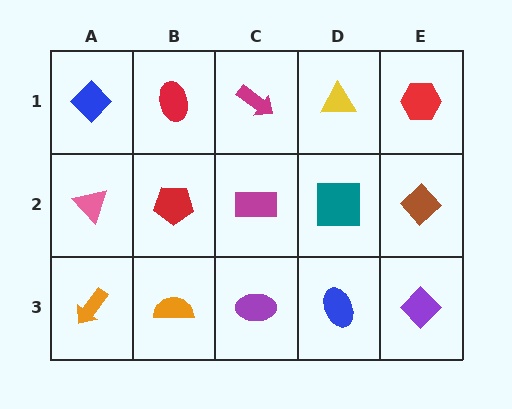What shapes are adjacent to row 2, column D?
A yellow triangle (row 1, column D), a blue ellipse (row 3, column D), a magenta rectangle (row 2, column C), a brown diamond (row 2, column E).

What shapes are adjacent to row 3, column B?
A red pentagon (row 2, column B), an orange arrow (row 3, column A), a purple ellipse (row 3, column C).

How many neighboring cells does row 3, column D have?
3.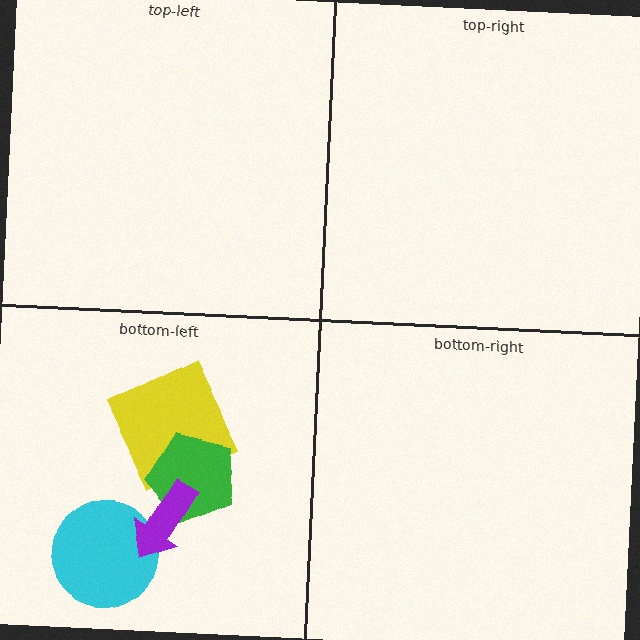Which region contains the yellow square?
The bottom-left region.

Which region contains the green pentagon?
The bottom-left region.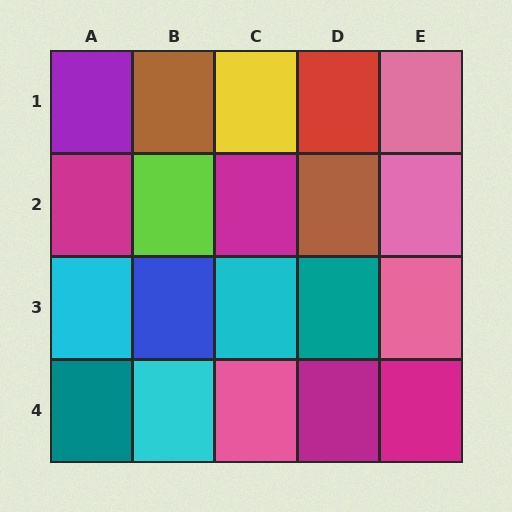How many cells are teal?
2 cells are teal.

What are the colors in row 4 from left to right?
Teal, cyan, pink, magenta, magenta.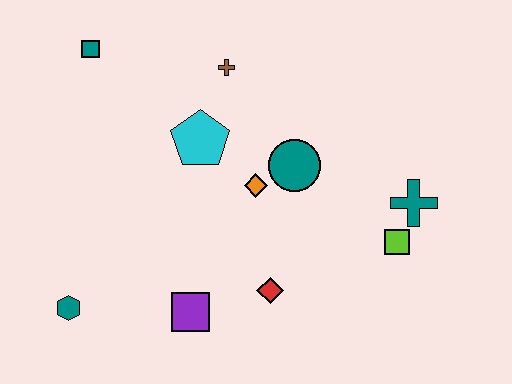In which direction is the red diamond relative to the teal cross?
The red diamond is to the left of the teal cross.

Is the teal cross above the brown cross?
No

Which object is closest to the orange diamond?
The teal circle is closest to the orange diamond.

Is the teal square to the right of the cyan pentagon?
No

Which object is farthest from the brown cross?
The teal hexagon is farthest from the brown cross.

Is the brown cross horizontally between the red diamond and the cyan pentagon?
Yes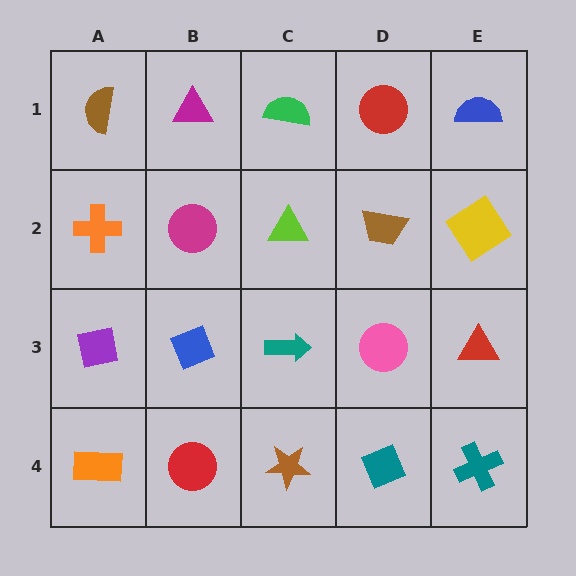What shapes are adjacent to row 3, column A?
An orange cross (row 2, column A), an orange rectangle (row 4, column A), a blue diamond (row 3, column B).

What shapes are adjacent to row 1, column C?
A lime triangle (row 2, column C), a magenta triangle (row 1, column B), a red circle (row 1, column D).